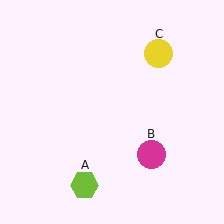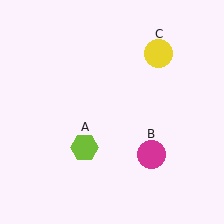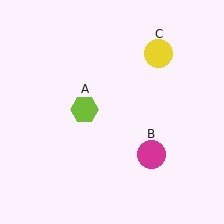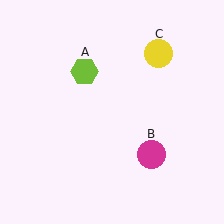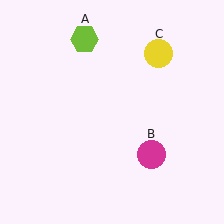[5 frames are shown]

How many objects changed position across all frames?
1 object changed position: lime hexagon (object A).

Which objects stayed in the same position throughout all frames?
Magenta circle (object B) and yellow circle (object C) remained stationary.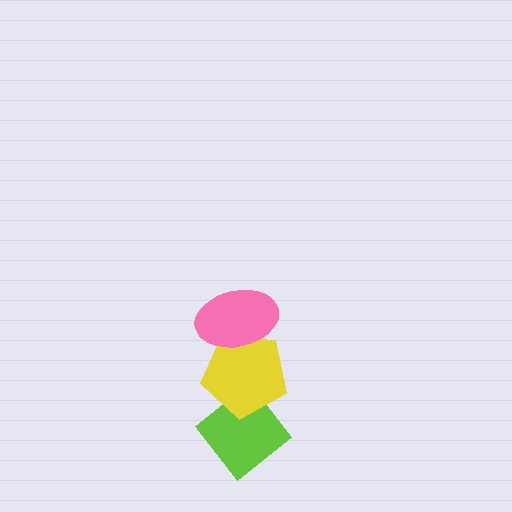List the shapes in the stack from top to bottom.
From top to bottom: the pink ellipse, the yellow pentagon, the lime diamond.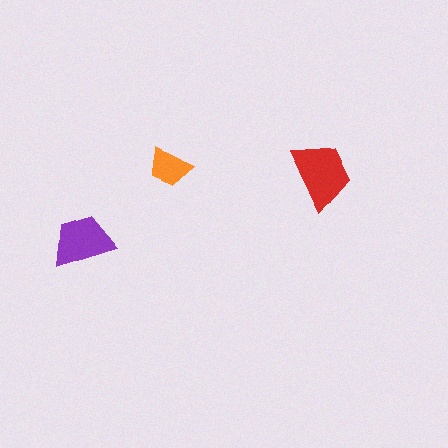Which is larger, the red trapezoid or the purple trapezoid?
The red one.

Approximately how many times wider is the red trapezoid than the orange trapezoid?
About 1.5 times wider.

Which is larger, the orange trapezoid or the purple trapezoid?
The purple one.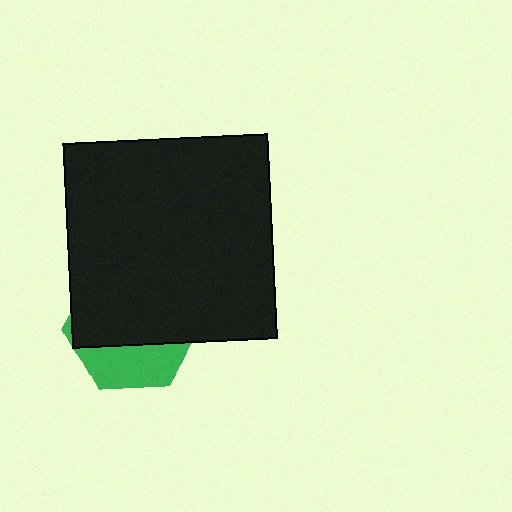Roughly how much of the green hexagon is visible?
A small part of it is visible (roughly 32%).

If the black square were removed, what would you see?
You would see the complete green hexagon.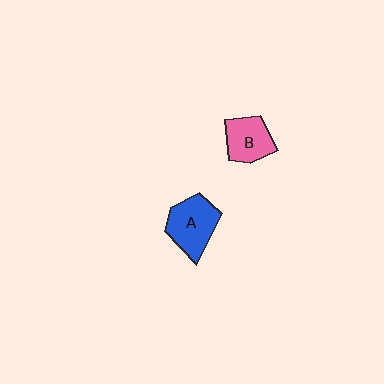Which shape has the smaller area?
Shape B (pink).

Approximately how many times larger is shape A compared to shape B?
Approximately 1.2 times.